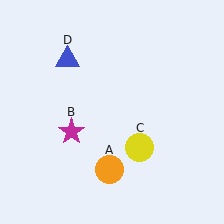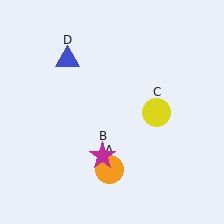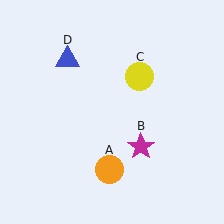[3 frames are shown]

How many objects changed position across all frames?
2 objects changed position: magenta star (object B), yellow circle (object C).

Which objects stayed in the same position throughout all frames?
Orange circle (object A) and blue triangle (object D) remained stationary.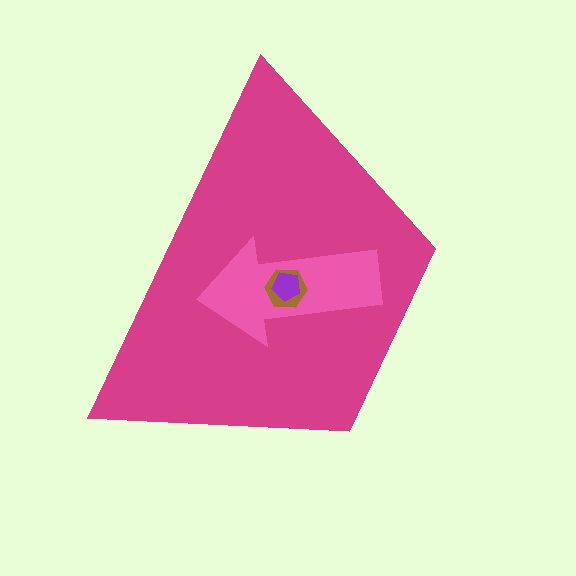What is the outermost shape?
The magenta trapezoid.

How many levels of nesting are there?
4.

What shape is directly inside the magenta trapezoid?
The pink arrow.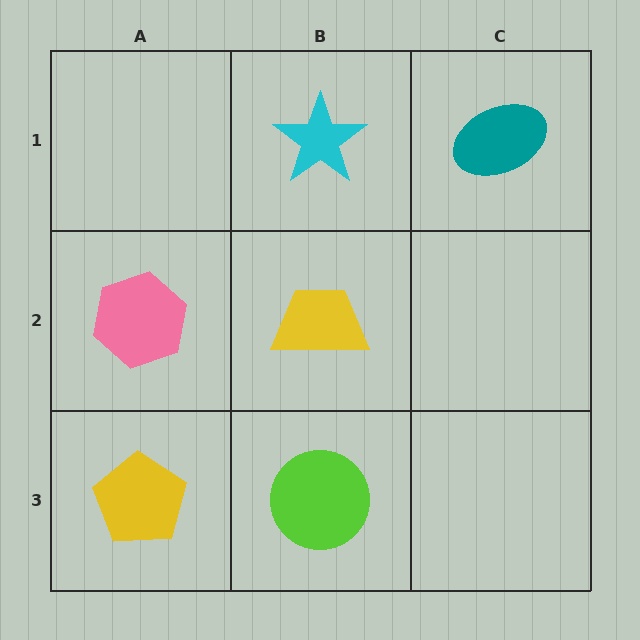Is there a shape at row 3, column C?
No, that cell is empty.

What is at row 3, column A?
A yellow pentagon.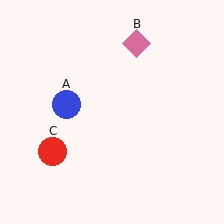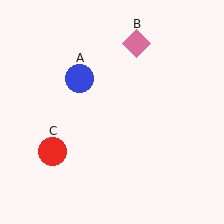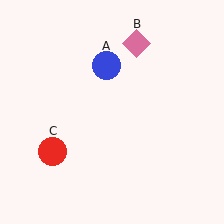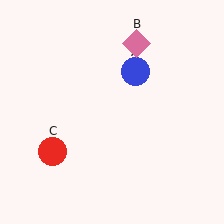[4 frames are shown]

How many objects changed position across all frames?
1 object changed position: blue circle (object A).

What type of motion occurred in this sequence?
The blue circle (object A) rotated clockwise around the center of the scene.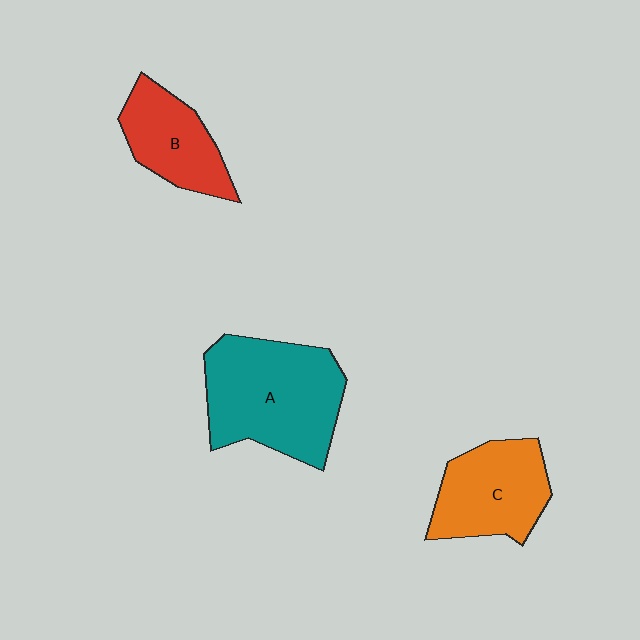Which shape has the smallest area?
Shape B (red).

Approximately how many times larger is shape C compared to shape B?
Approximately 1.2 times.